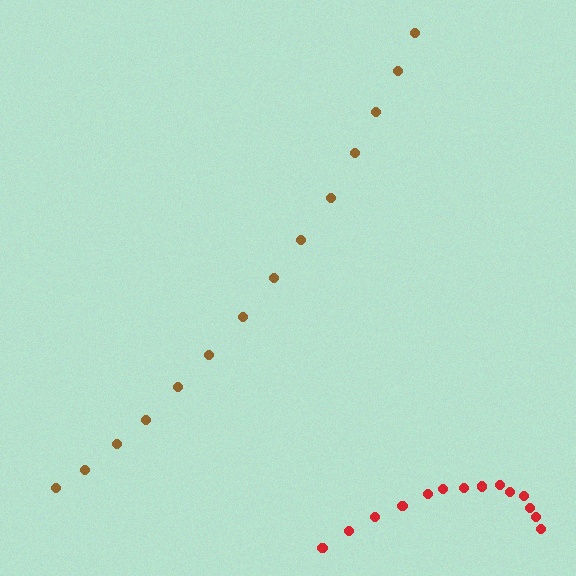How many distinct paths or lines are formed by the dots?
There are 2 distinct paths.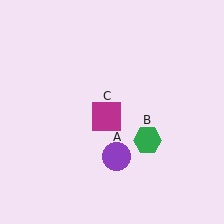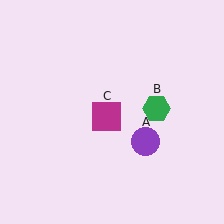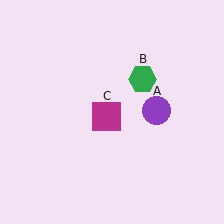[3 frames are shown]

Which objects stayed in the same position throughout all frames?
Magenta square (object C) remained stationary.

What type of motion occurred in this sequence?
The purple circle (object A), green hexagon (object B) rotated counterclockwise around the center of the scene.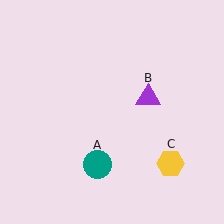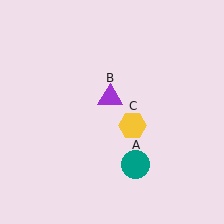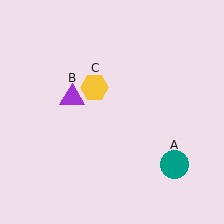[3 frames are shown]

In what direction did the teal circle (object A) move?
The teal circle (object A) moved right.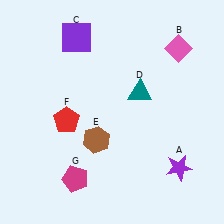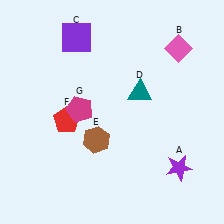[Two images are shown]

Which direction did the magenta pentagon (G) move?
The magenta pentagon (G) moved up.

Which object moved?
The magenta pentagon (G) moved up.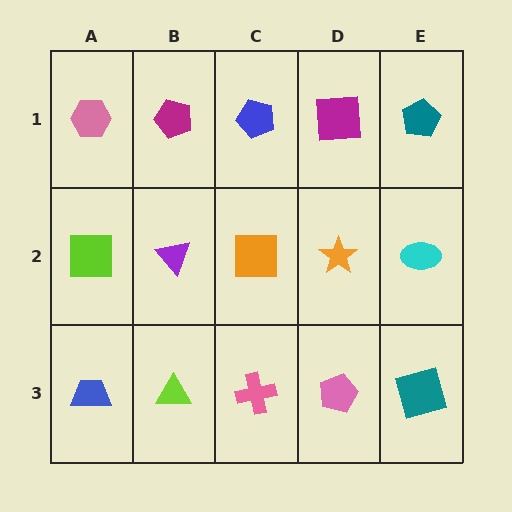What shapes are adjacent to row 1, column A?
A lime square (row 2, column A), a magenta pentagon (row 1, column B).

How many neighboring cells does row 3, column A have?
2.